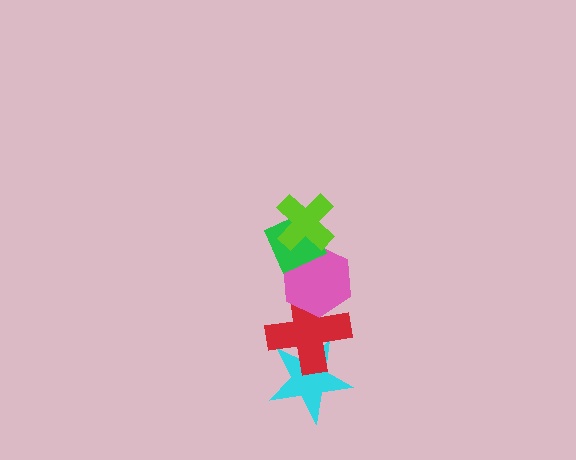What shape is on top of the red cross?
The pink hexagon is on top of the red cross.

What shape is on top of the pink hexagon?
The green diamond is on top of the pink hexagon.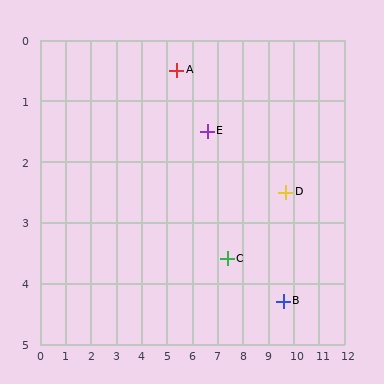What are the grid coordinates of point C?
Point C is at approximately (7.4, 3.6).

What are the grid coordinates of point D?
Point D is at approximately (9.7, 2.5).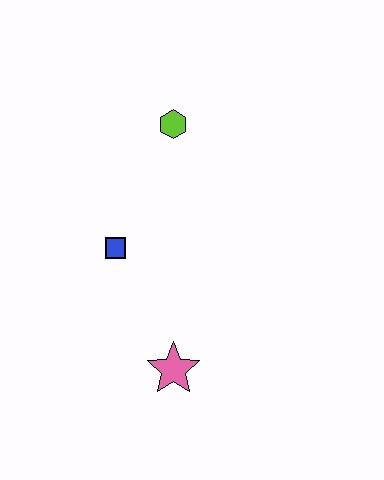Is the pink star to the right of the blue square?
Yes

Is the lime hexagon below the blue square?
No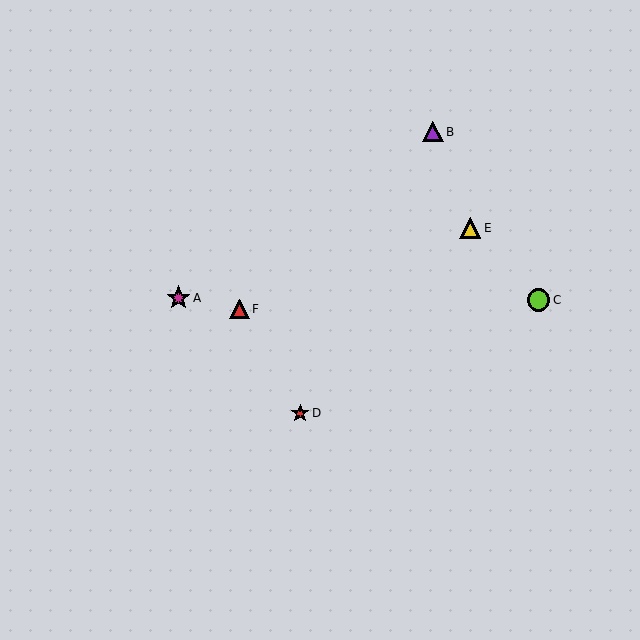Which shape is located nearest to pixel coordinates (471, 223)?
The yellow triangle (labeled E) at (470, 228) is nearest to that location.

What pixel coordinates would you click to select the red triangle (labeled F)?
Click at (239, 309) to select the red triangle F.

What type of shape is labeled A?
Shape A is a magenta star.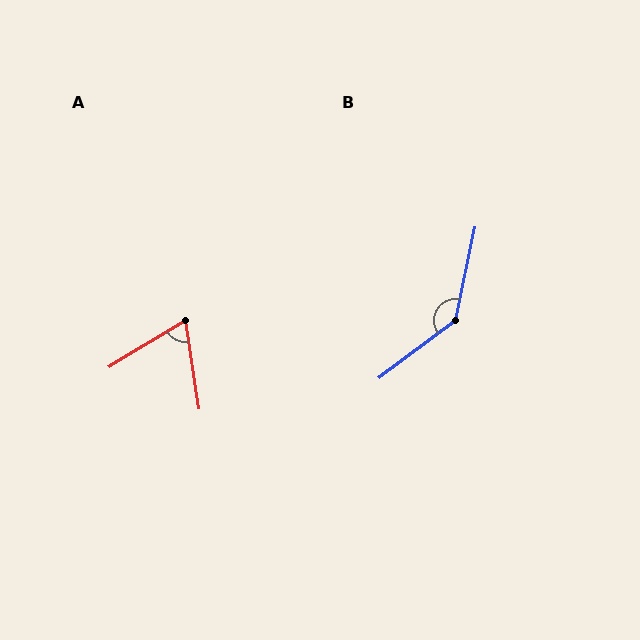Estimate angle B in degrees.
Approximately 139 degrees.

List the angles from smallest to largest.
A (67°), B (139°).